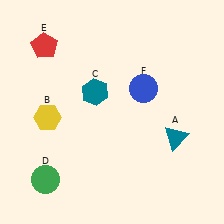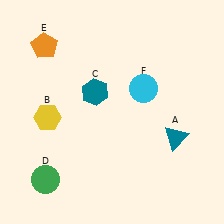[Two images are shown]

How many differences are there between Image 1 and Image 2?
There are 2 differences between the two images.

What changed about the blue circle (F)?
In Image 1, F is blue. In Image 2, it changed to cyan.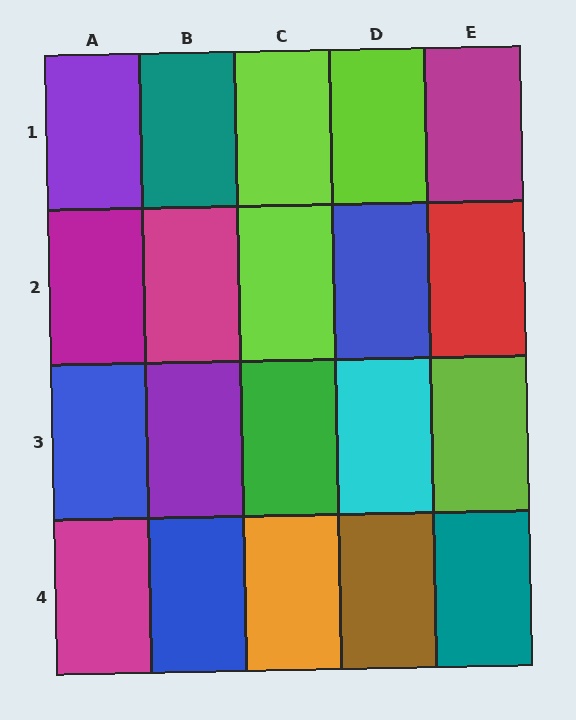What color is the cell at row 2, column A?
Magenta.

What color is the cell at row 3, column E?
Lime.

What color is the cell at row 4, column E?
Teal.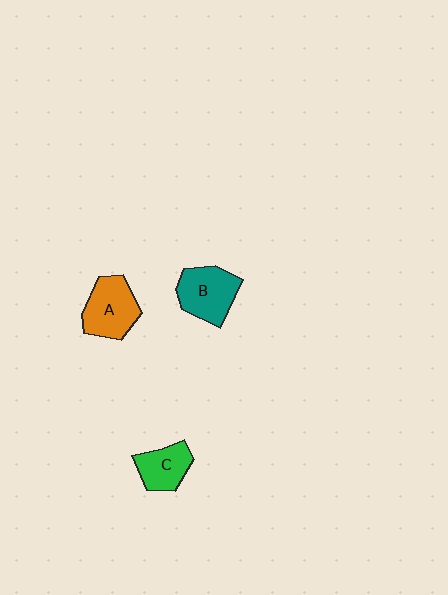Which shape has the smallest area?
Shape C (green).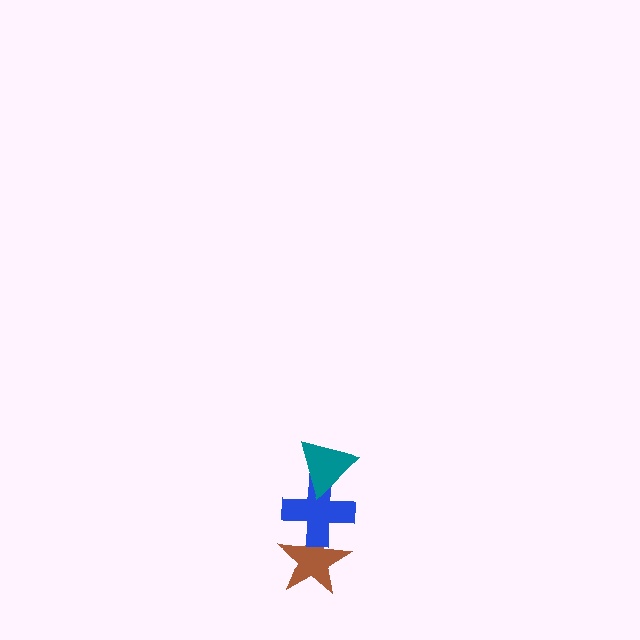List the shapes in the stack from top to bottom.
From top to bottom: the teal triangle, the blue cross, the brown star.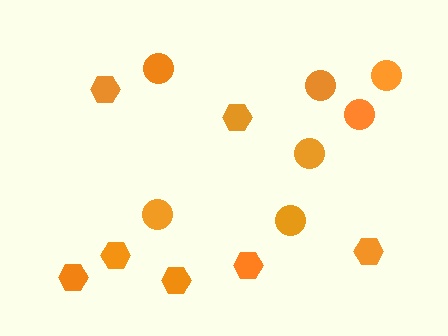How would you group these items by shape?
There are 2 groups: one group of circles (7) and one group of hexagons (7).